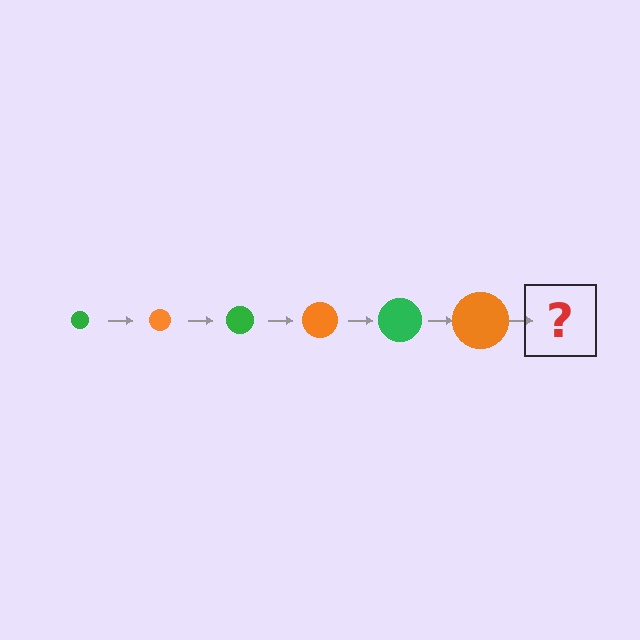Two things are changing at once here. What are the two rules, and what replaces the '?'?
The two rules are that the circle grows larger each step and the color cycles through green and orange. The '?' should be a green circle, larger than the previous one.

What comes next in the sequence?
The next element should be a green circle, larger than the previous one.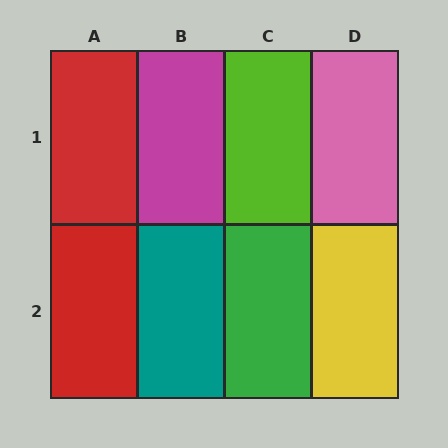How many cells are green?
1 cell is green.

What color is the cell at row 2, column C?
Green.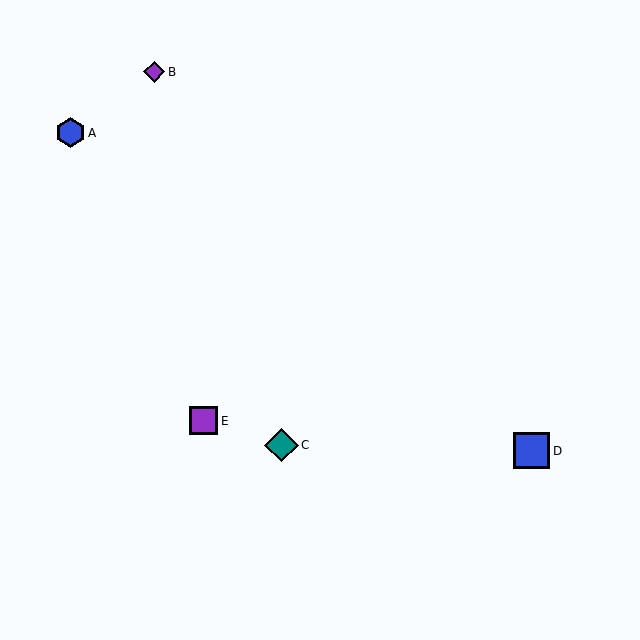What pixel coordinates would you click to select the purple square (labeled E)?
Click at (204, 421) to select the purple square E.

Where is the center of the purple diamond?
The center of the purple diamond is at (154, 72).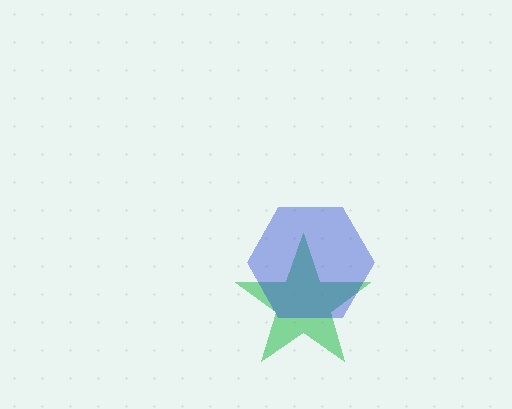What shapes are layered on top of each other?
The layered shapes are: a green star, a blue hexagon.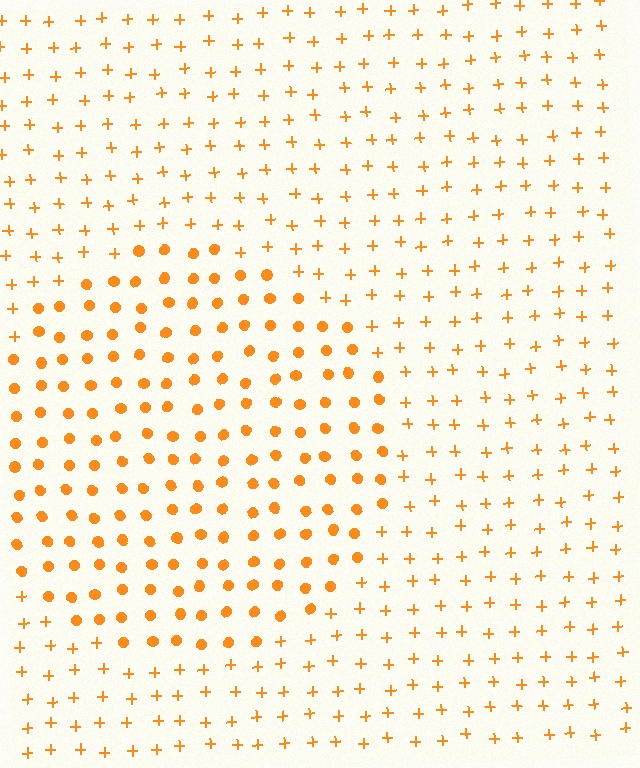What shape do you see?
I see a circle.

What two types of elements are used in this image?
The image uses circles inside the circle region and plus signs outside it.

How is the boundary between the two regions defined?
The boundary is defined by a change in element shape: circles inside vs. plus signs outside. All elements share the same color and spacing.